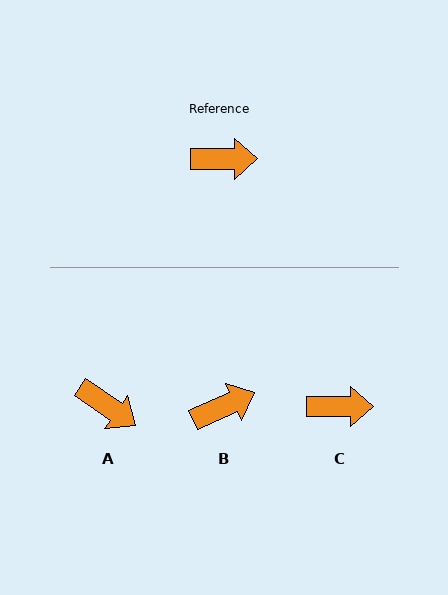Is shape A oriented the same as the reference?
No, it is off by about 35 degrees.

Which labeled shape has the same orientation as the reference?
C.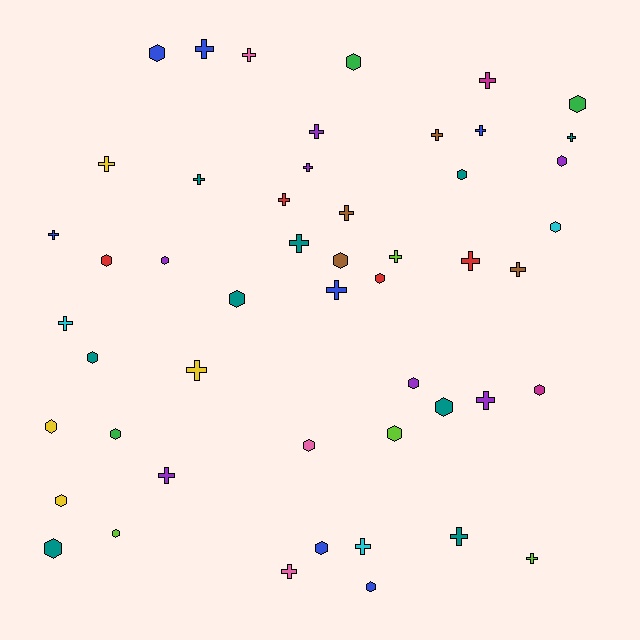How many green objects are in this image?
There are 3 green objects.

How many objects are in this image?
There are 50 objects.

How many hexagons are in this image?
There are 24 hexagons.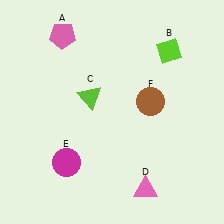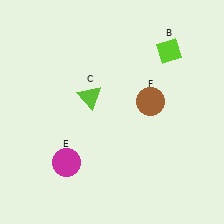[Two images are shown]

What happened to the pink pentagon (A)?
The pink pentagon (A) was removed in Image 2. It was in the top-left area of Image 1.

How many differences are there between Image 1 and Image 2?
There are 2 differences between the two images.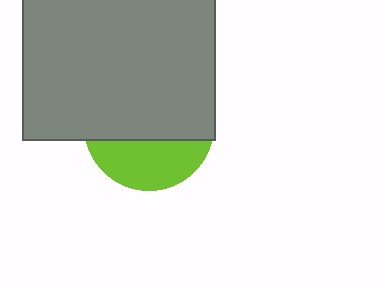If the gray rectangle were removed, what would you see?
You would see the complete lime circle.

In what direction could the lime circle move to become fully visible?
The lime circle could move down. That would shift it out from behind the gray rectangle entirely.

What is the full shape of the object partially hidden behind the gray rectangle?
The partially hidden object is a lime circle.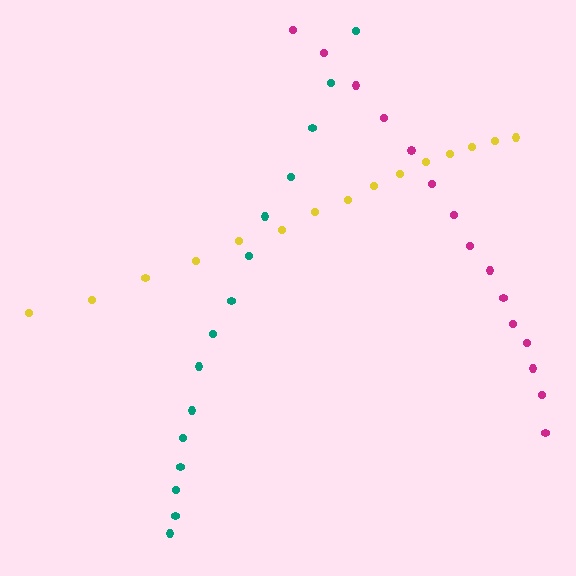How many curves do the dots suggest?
There are 3 distinct paths.